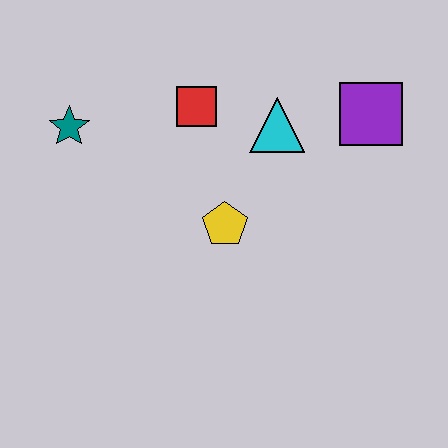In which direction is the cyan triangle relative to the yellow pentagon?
The cyan triangle is above the yellow pentagon.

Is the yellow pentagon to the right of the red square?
Yes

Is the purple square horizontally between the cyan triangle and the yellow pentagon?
No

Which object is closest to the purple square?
The cyan triangle is closest to the purple square.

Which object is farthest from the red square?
The purple square is farthest from the red square.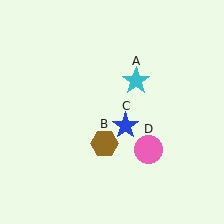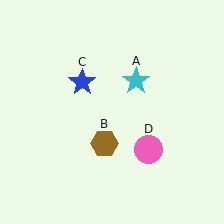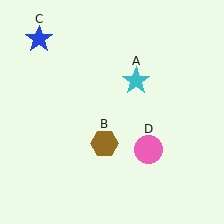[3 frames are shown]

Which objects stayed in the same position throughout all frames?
Cyan star (object A) and brown hexagon (object B) and pink circle (object D) remained stationary.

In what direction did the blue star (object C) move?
The blue star (object C) moved up and to the left.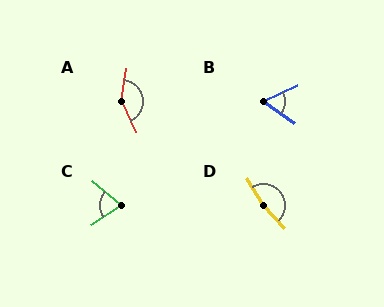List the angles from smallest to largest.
B (59°), C (74°), A (146°), D (168°).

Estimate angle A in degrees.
Approximately 146 degrees.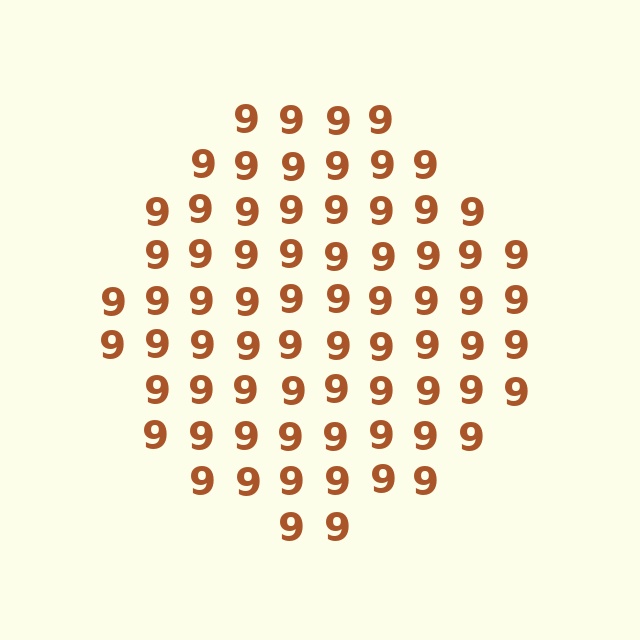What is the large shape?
The large shape is a circle.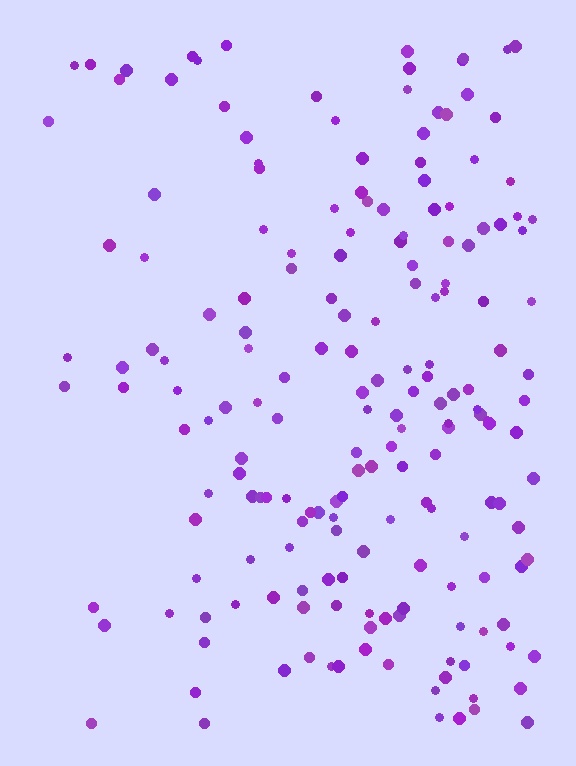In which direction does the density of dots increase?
From left to right, with the right side densest.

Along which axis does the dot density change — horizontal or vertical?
Horizontal.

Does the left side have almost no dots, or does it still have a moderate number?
Still a moderate number, just noticeably fewer than the right.